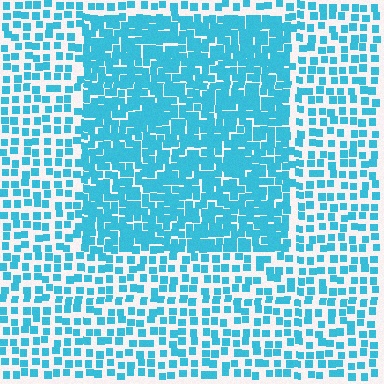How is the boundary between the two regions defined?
The boundary is defined by a change in element density (approximately 2.0x ratio). All elements are the same color, size, and shape.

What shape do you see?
I see a rectangle.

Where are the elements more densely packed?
The elements are more densely packed inside the rectangle boundary.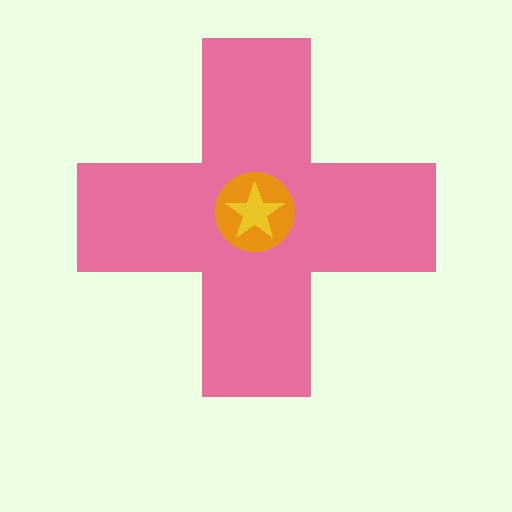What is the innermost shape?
The yellow star.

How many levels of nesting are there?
3.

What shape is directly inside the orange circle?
The yellow star.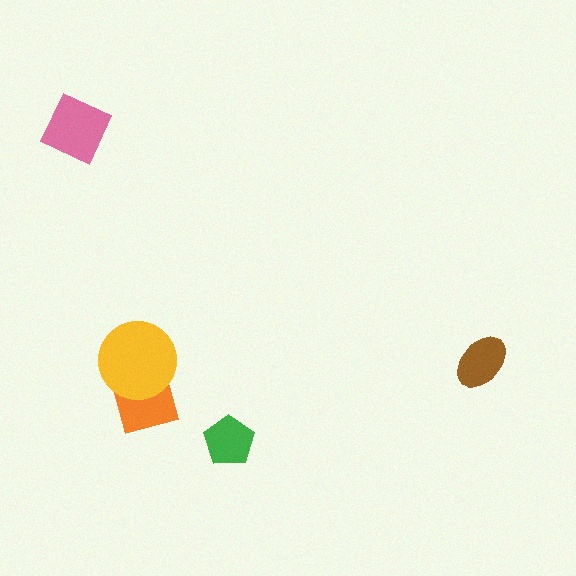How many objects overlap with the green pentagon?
0 objects overlap with the green pentagon.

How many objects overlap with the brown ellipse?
0 objects overlap with the brown ellipse.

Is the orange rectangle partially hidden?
Yes, it is partially covered by another shape.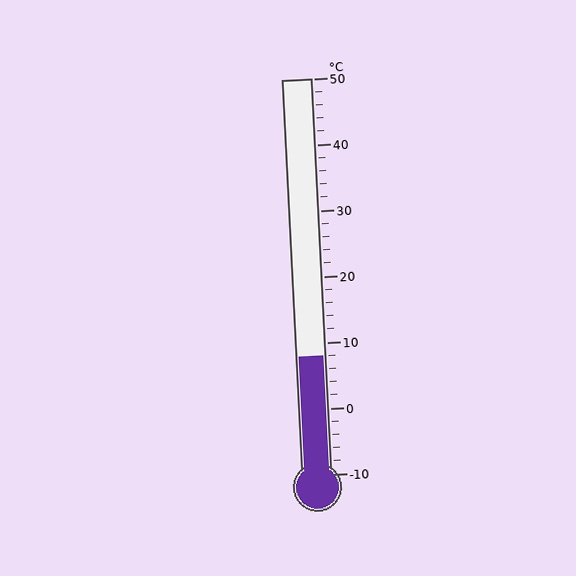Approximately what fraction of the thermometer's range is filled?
The thermometer is filled to approximately 30% of its range.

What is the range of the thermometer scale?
The thermometer scale ranges from -10°C to 50°C.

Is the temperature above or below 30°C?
The temperature is below 30°C.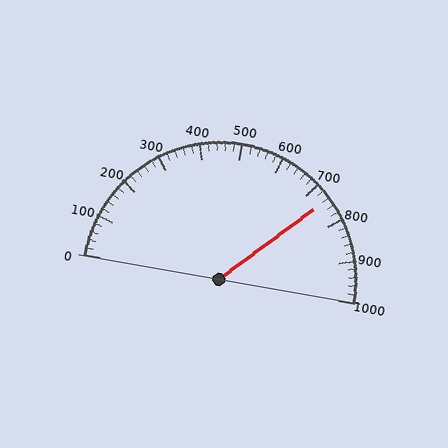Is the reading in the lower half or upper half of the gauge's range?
The reading is in the upper half of the range (0 to 1000).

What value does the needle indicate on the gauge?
The needle indicates approximately 740.